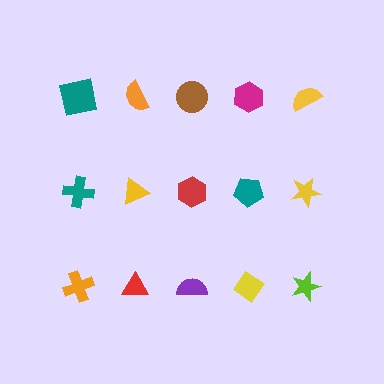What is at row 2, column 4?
A teal pentagon.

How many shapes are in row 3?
5 shapes.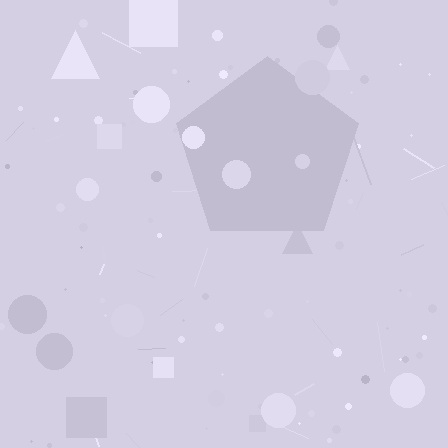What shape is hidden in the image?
A pentagon is hidden in the image.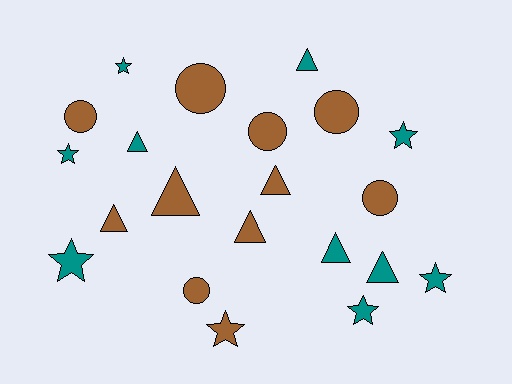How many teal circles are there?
There are no teal circles.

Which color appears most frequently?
Brown, with 11 objects.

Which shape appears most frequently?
Triangle, with 8 objects.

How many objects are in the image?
There are 21 objects.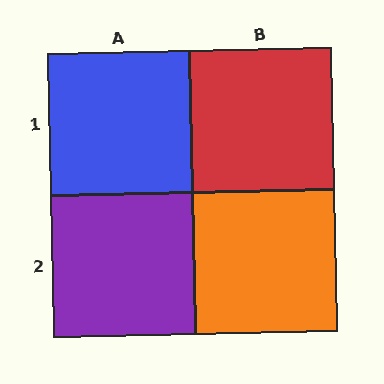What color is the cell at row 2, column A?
Purple.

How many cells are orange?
1 cell is orange.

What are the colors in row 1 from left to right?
Blue, red.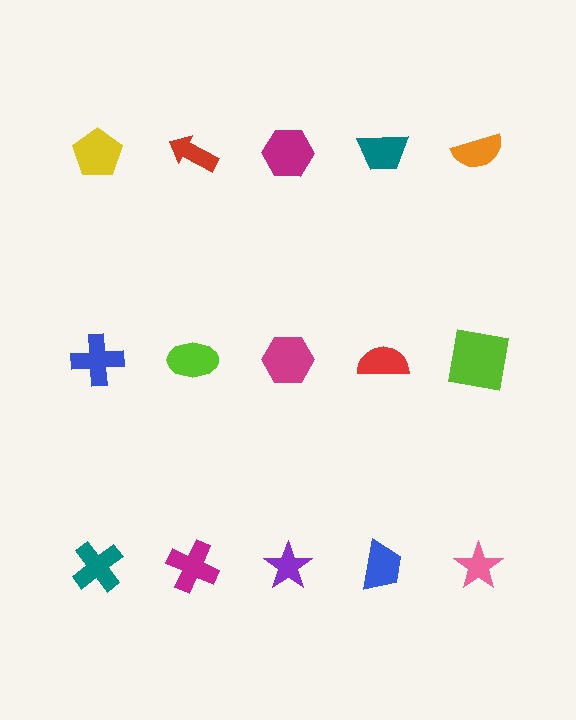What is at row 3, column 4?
A blue trapezoid.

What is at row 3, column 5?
A pink star.